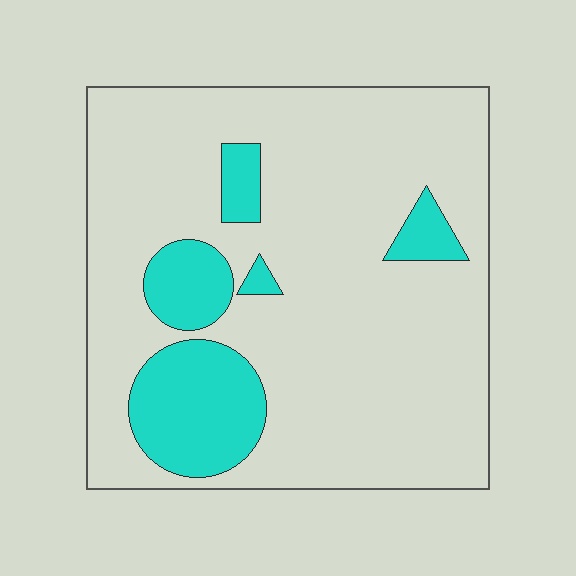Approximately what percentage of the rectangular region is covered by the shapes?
Approximately 20%.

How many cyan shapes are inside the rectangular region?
5.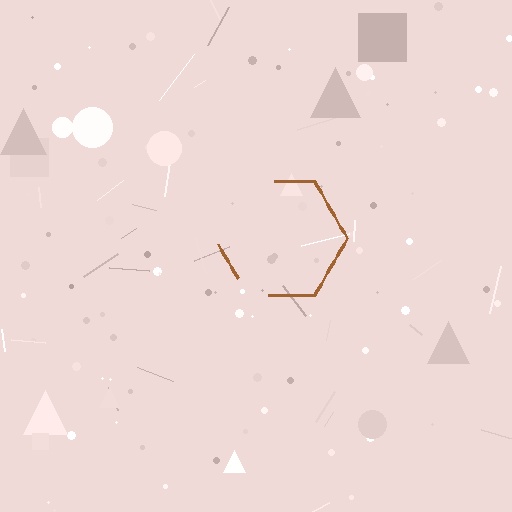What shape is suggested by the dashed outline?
The dashed outline suggests a hexagon.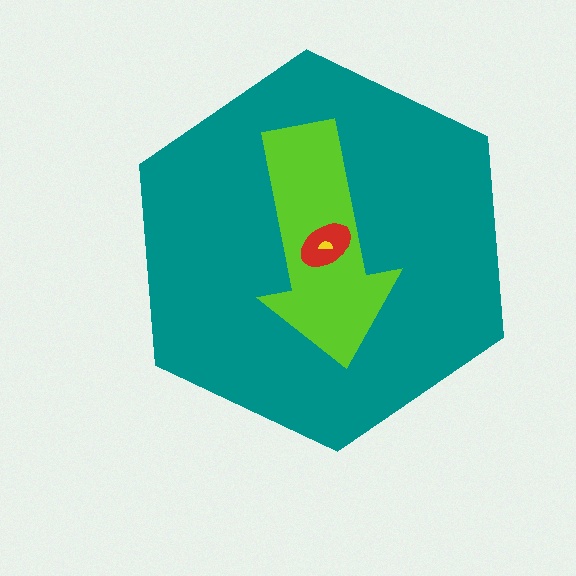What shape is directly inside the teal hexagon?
The lime arrow.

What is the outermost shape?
The teal hexagon.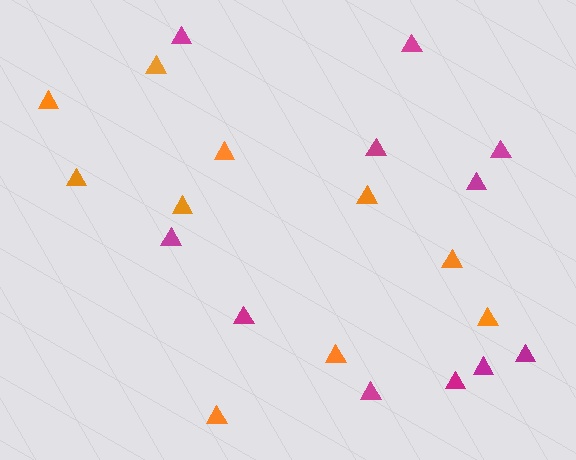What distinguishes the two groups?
There are 2 groups: one group of orange triangles (10) and one group of magenta triangles (11).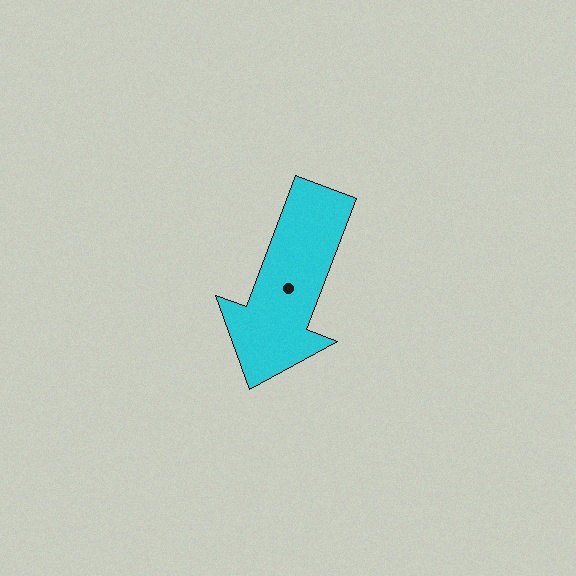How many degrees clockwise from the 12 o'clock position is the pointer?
Approximately 201 degrees.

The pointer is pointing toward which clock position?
Roughly 7 o'clock.